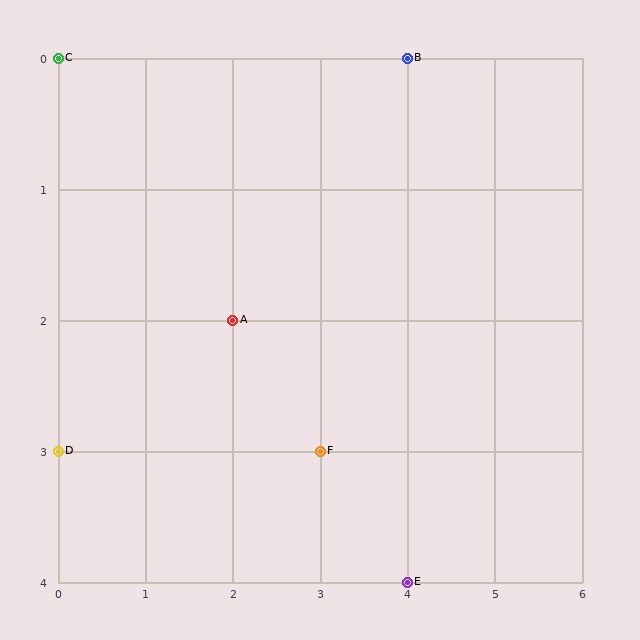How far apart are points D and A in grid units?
Points D and A are 2 columns and 1 row apart (about 2.2 grid units diagonally).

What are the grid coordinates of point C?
Point C is at grid coordinates (0, 0).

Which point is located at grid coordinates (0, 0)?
Point C is at (0, 0).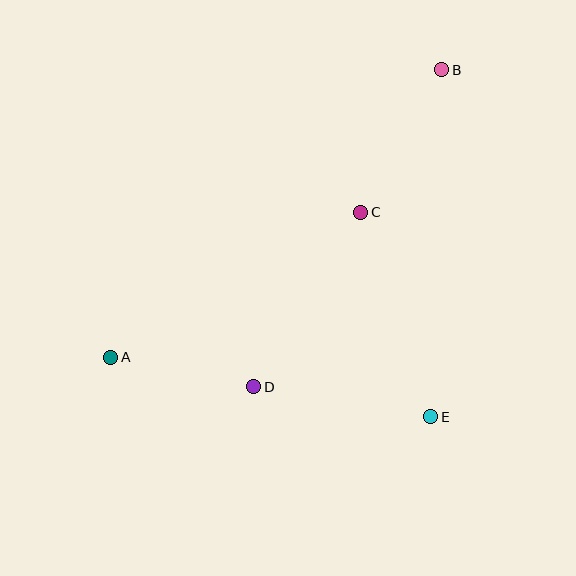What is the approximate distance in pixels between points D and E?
The distance between D and E is approximately 179 pixels.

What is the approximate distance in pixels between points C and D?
The distance between C and D is approximately 204 pixels.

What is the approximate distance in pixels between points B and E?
The distance between B and E is approximately 347 pixels.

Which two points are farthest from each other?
Points A and B are farthest from each other.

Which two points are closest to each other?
Points A and D are closest to each other.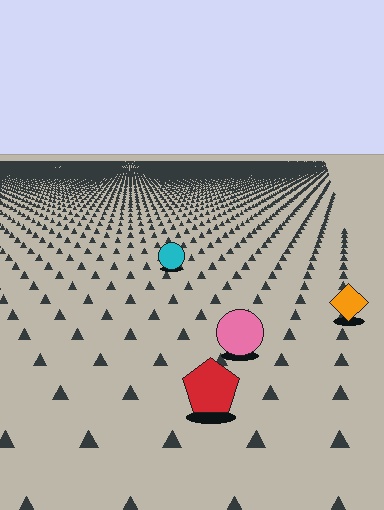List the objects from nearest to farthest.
From nearest to farthest: the red pentagon, the pink circle, the orange diamond, the cyan circle.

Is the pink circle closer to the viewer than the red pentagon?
No. The red pentagon is closer — you can tell from the texture gradient: the ground texture is coarser near it.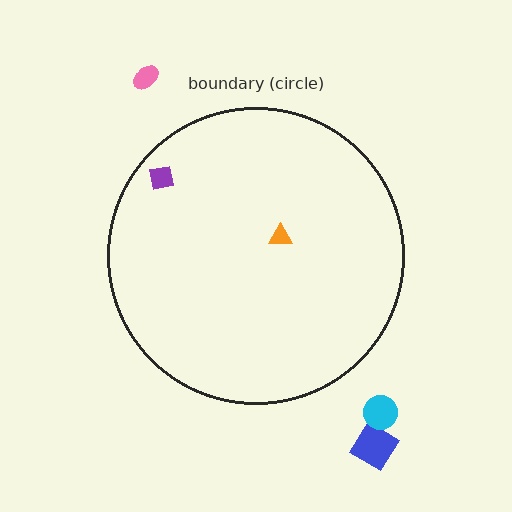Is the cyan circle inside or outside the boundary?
Outside.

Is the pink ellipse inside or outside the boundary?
Outside.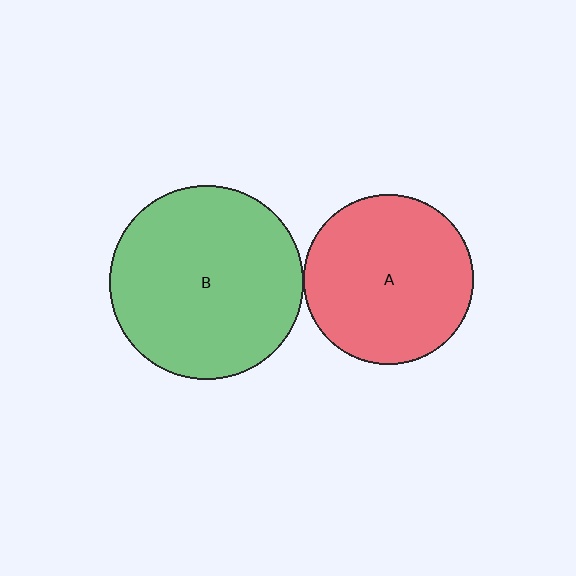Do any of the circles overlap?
No, none of the circles overlap.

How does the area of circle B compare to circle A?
Approximately 1.3 times.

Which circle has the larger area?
Circle B (green).